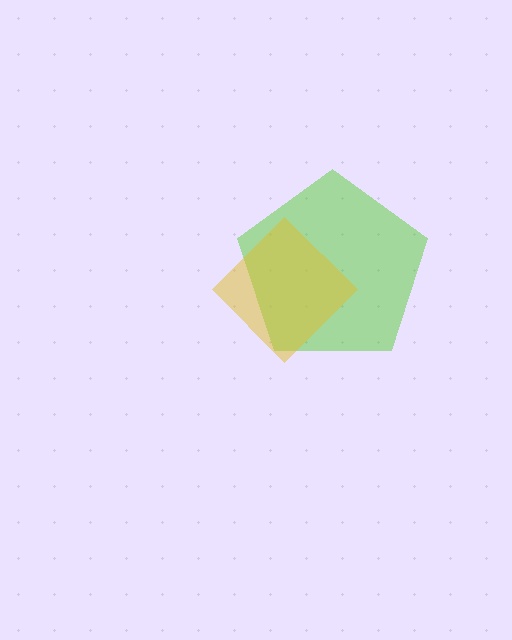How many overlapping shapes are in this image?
There are 2 overlapping shapes in the image.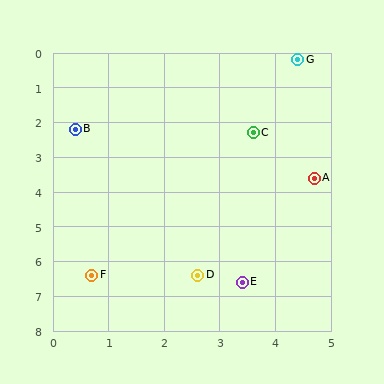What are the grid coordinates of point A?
Point A is at approximately (4.7, 3.6).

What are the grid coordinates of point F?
Point F is at approximately (0.7, 6.4).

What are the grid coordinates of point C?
Point C is at approximately (3.6, 2.3).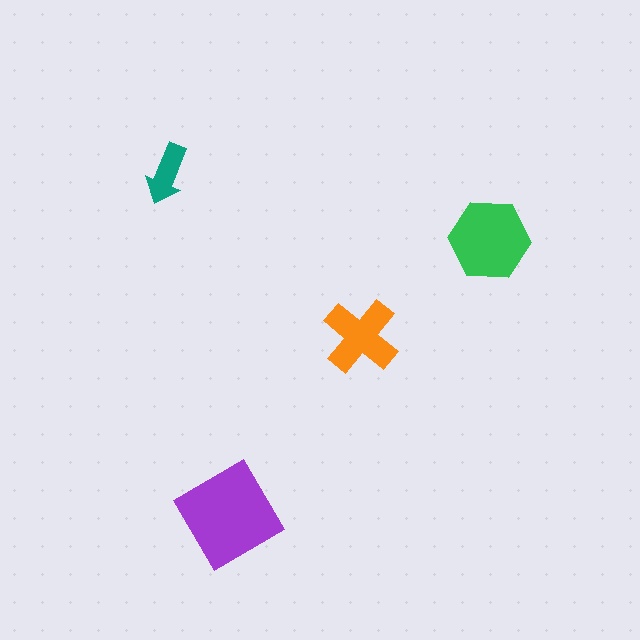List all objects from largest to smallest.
The purple diamond, the green hexagon, the orange cross, the teal arrow.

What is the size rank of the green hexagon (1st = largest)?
2nd.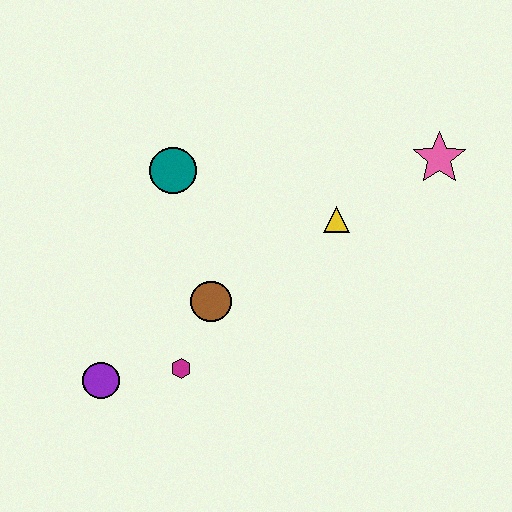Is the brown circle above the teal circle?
No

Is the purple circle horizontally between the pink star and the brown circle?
No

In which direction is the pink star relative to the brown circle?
The pink star is to the right of the brown circle.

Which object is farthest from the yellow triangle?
The purple circle is farthest from the yellow triangle.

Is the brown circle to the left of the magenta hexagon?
No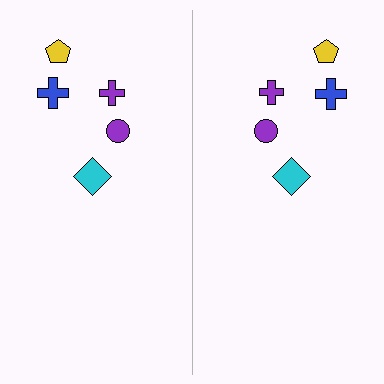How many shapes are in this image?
There are 10 shapes in this image.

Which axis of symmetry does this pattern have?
The pattern has a vertical axis of symmetry running through the center of the image.